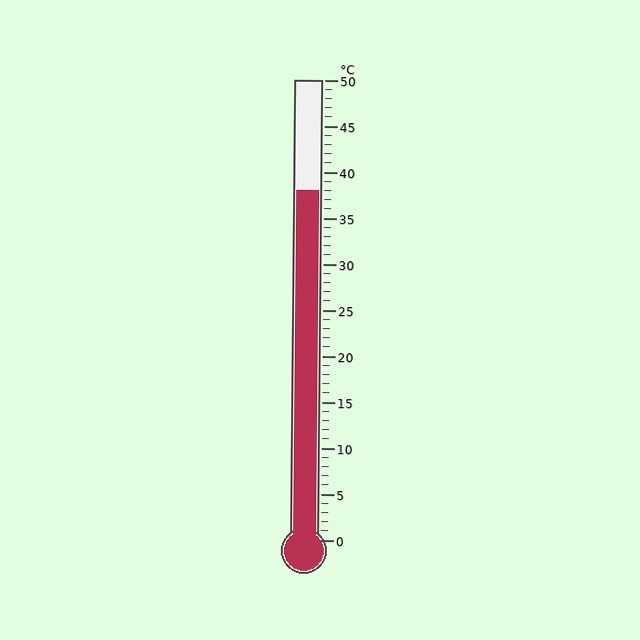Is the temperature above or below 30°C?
The temperature is above 30°C.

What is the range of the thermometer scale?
The thermometer scale ranges from 0°C to 50°C.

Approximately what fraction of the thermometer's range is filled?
The thermometer is filled to approximately 75% of its range.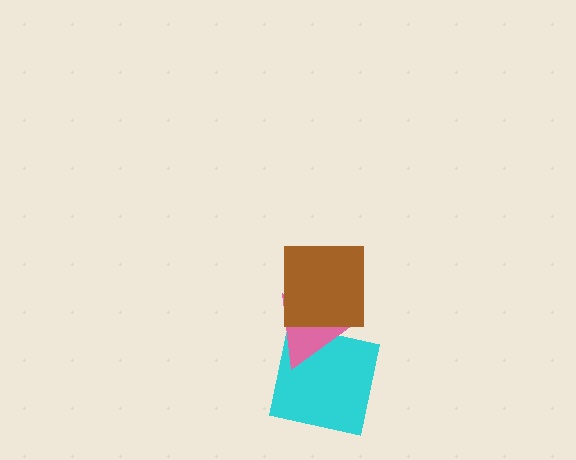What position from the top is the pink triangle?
The pink triangle is 2nd from the top.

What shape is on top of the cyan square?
The pink triangle is on top of the cyan square.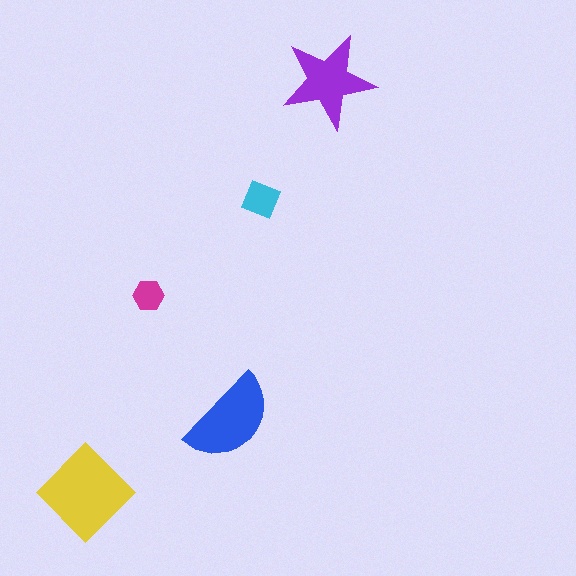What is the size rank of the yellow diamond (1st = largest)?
1st.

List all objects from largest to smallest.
The yellow diamond, the blue semicircle, the purple star, the cyan square, the magenta hexagon.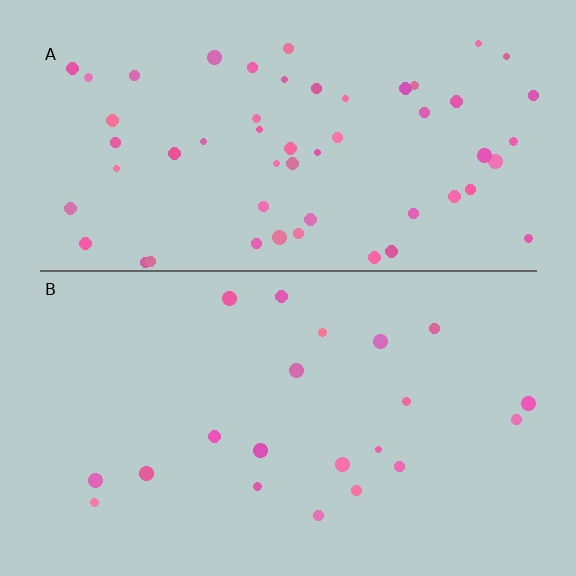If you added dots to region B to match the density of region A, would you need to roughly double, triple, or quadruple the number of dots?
Approximately triple.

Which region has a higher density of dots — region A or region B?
A (the top).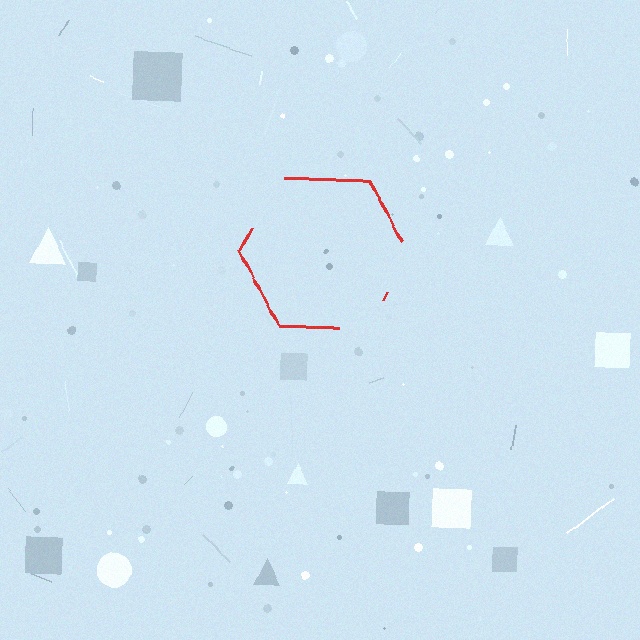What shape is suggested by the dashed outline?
The dashed outline suggests a hexagon.